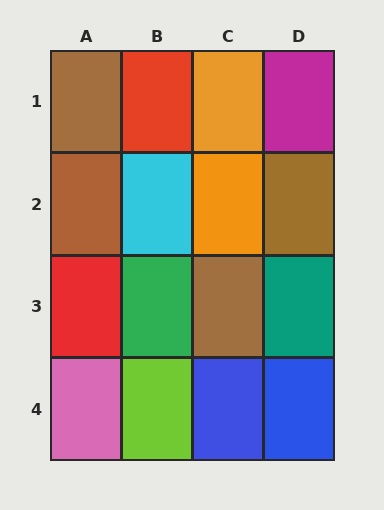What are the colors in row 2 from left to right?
Brown, cyan, orange, brown.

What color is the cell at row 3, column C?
Brown.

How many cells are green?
1 cell is green.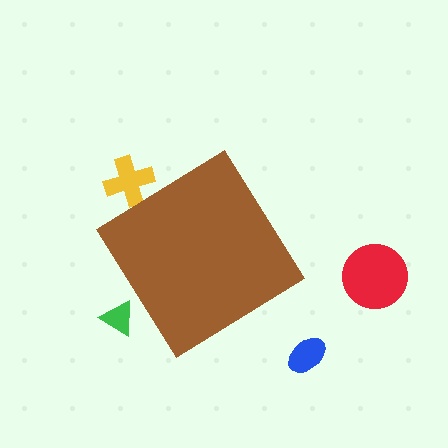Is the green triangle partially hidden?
Yes, the green triangle is partially hidden behind the brown diamond.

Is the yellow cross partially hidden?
Yes, the yellow cross is partially hidden behind the brown diamond.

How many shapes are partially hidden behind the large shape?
2 shapes are partially hidden.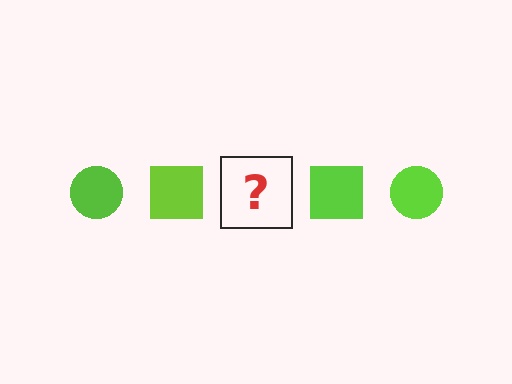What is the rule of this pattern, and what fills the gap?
The rule is that the pattern cycles through circle, square shapes in lime. The gap should be filled with a lime circle.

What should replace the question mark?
The question mark should be replaced with a lime circle.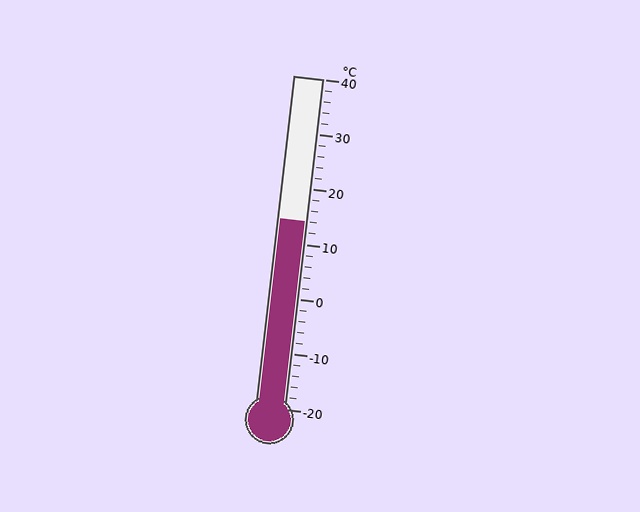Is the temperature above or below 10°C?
The temperature is above 10°C.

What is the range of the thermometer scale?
The thermometer scale ranges from -20°C to 40°C.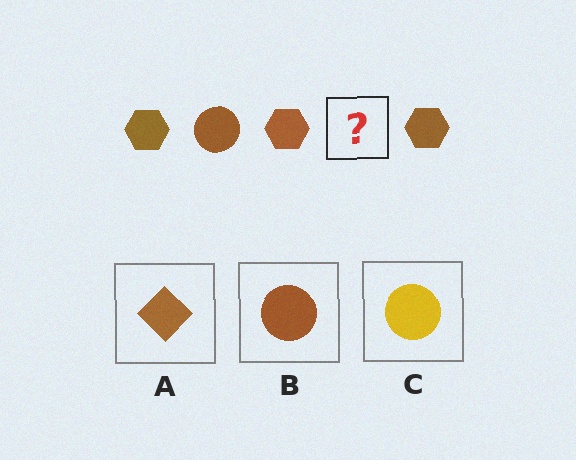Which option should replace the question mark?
Option B.